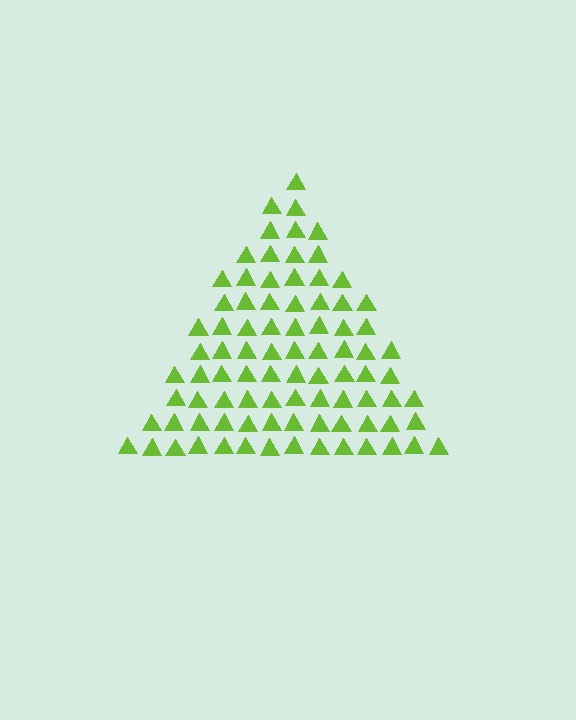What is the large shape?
The large shape is a triangle.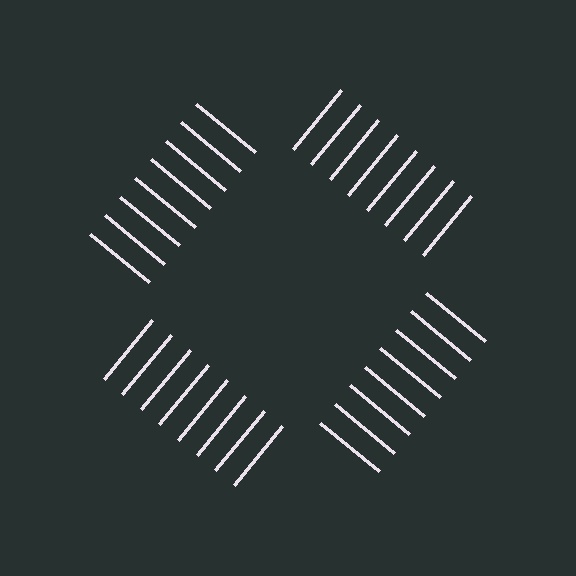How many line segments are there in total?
32 — 8 along each of the 4 edges.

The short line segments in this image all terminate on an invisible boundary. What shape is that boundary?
An illusory square — the line segments terminate on its edges but no continuous stroke is drawn.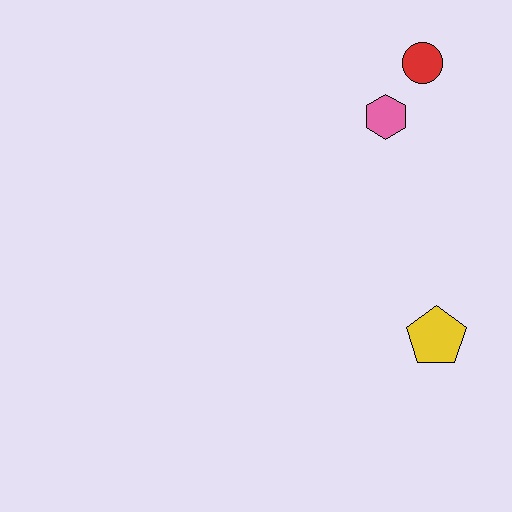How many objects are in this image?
There are 3 objects.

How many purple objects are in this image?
There are no purple objects.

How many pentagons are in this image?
There is 1 pentagon.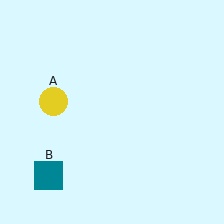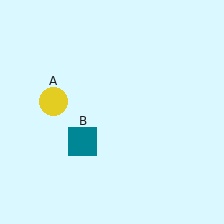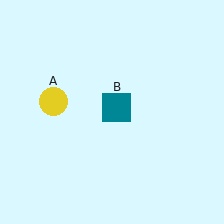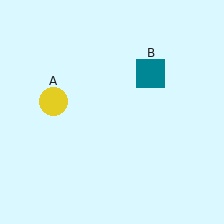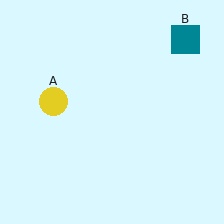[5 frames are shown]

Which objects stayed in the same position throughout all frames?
Yellow circle (object A) remained stationary.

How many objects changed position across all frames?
1 object changed position: teal square (object B).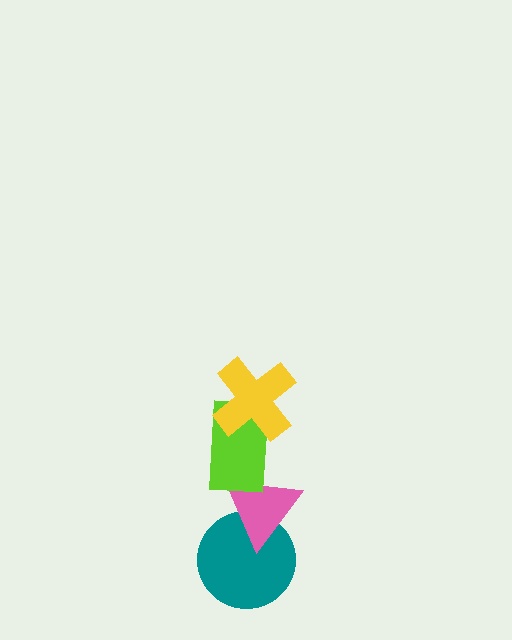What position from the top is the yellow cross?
The yellow cross is 1st from the top.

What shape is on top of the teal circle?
The pink triangle is on top of the teal circle.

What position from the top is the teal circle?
The teal circle is 4th from the top.